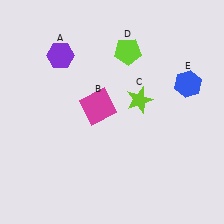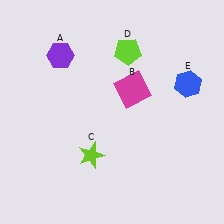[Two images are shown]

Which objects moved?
The objects that moved are: the magenta square (B), the lime star (C).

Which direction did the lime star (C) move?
The lime star (C) moved down.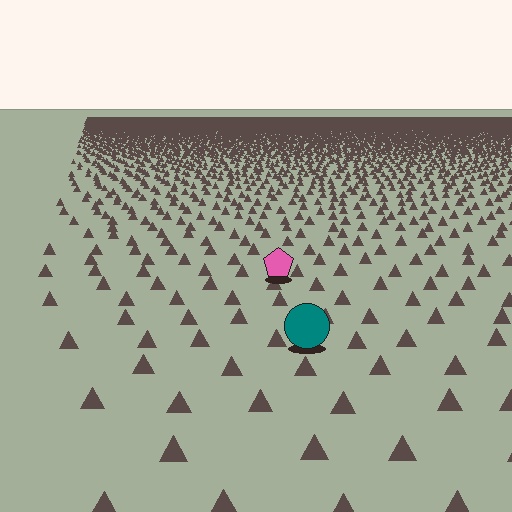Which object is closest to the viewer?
The teal circle is closest. The texture marks near it are larger and more spread out.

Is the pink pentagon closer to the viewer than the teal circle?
No. The teal circle is closer — you can tell from the texture gradient: the ground texture is coarser near it.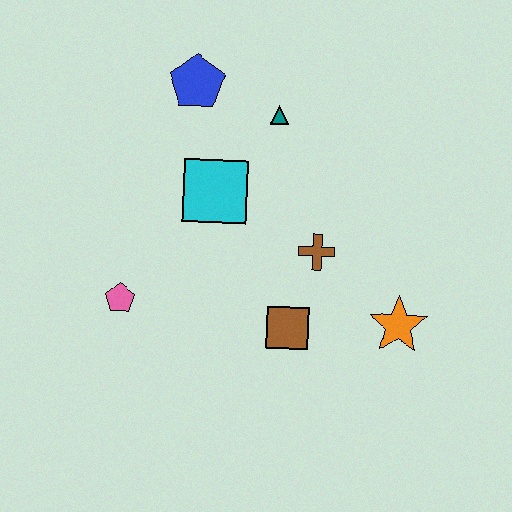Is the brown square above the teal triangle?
No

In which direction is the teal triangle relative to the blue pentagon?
The teal triangle is to the right of the blue pentagon.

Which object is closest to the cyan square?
The teal triangle is closest to the cyan square.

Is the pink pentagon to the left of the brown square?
Yes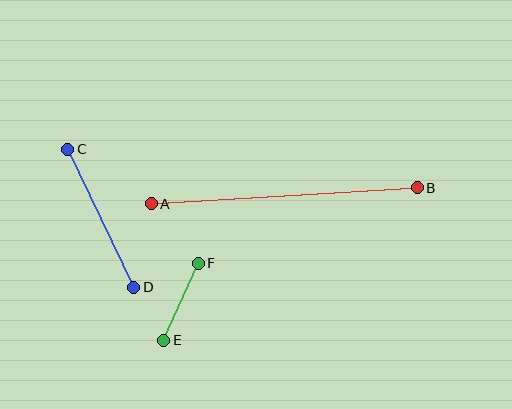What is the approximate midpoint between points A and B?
The midpoint is at approximately (284, 196) pixels.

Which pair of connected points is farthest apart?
Points A and B are farthest apart.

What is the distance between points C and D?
The distance is approximately 153 pixels.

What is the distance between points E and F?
The distance is approximately 84 pixels.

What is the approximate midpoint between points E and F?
The midpoint is at approximately (181, 302) pixels.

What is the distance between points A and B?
The distance is approximately 266 pixels.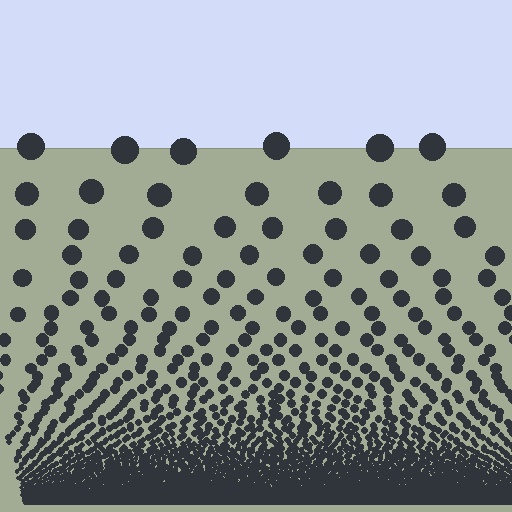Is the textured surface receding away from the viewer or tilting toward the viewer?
The surface appears to tilt toward the viewer. Texture elements get larger and sparser toward the top.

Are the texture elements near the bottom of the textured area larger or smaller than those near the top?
Smaller. The gradient is inverted — elements near the bottom are smaller and denser.